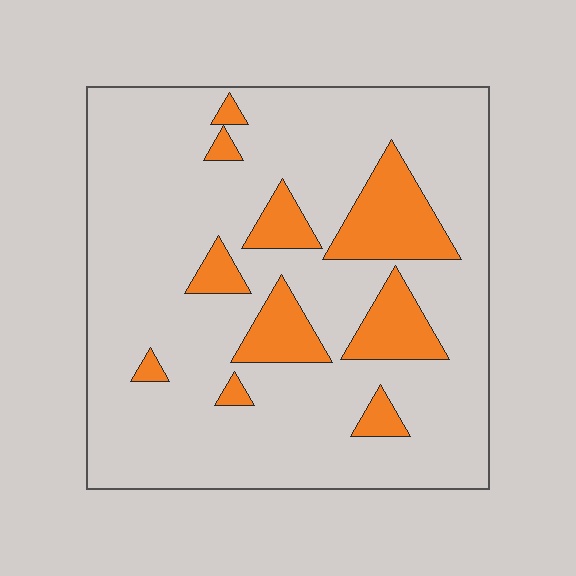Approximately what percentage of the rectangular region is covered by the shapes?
Approximately 15%.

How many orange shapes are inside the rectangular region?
10.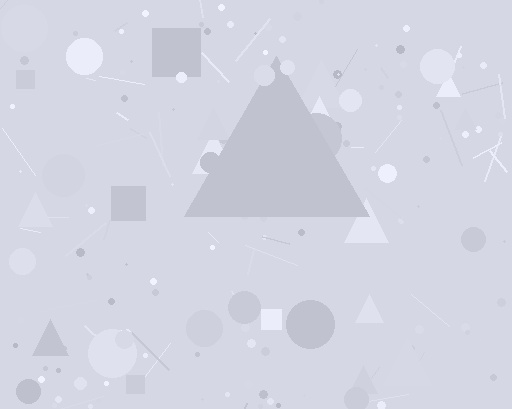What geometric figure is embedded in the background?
A triangle is embedded in the background.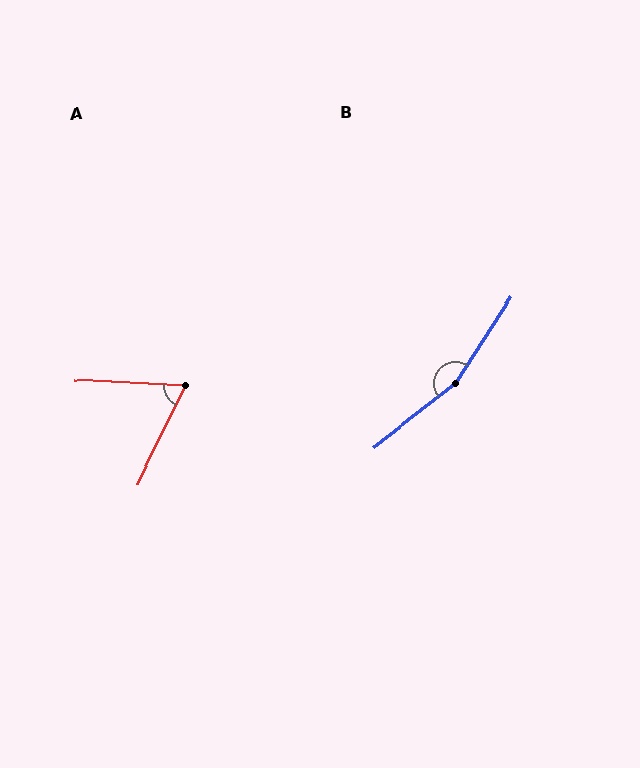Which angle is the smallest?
A, at approximately 67 degrees.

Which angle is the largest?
B, at approximately 161 degrees.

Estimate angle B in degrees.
Approximately 161 degrees.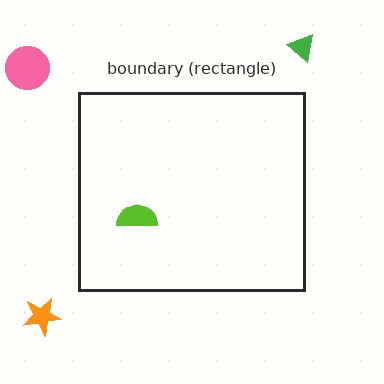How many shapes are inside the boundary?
1 inside, 3 outside.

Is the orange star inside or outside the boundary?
Outside.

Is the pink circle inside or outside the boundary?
Outside.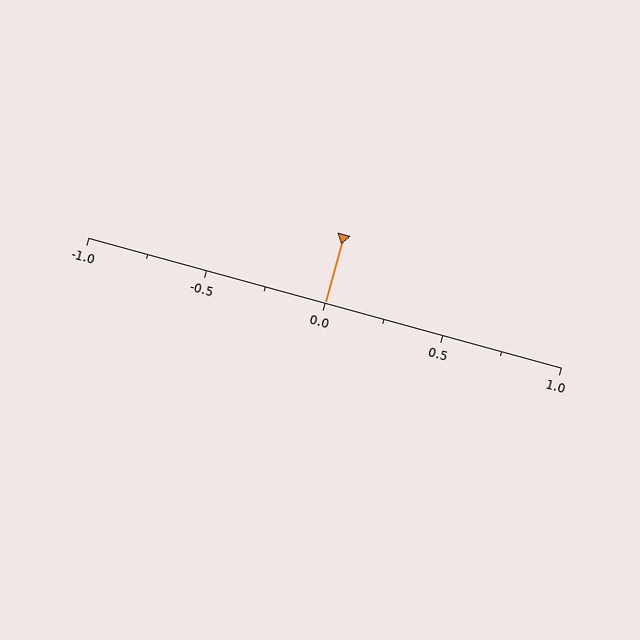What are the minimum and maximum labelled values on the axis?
The axis runs from -1.0 to 1.0.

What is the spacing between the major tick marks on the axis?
The major ticks are spaced 0.5 apart.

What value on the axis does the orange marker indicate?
The marker indicates approximately 0.